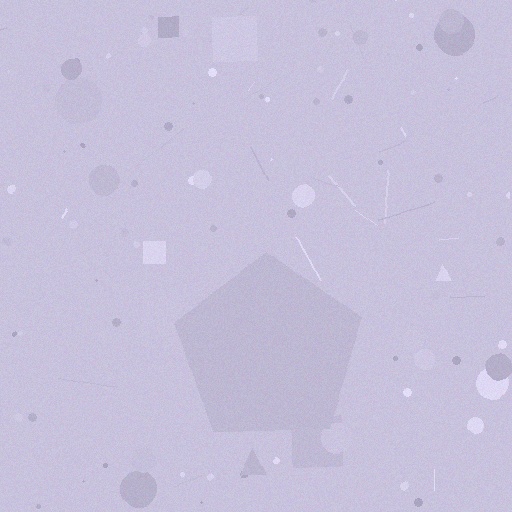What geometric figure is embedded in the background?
A pentagon is embedded in the background.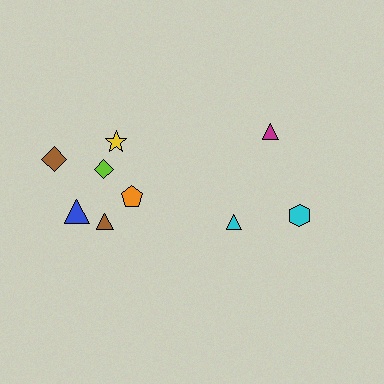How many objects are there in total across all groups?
There are 9 objects.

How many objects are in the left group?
There are 6 objects.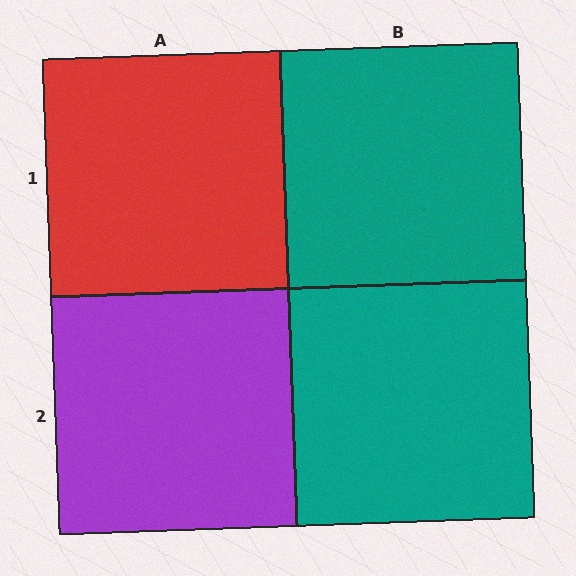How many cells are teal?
2 cells are teal.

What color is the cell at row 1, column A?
Red.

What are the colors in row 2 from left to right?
Purple, teal.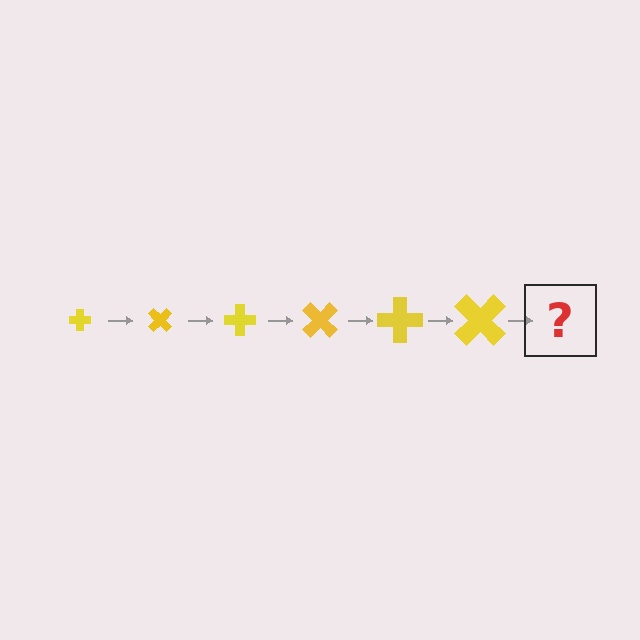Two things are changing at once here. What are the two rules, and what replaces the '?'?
The two rules are that the cross grows larger each step and it rotates 45 degrees each step. The '?' should be a cross, larger than the previous one and rotated 270 degrees from the start.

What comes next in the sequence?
The next element should be a cross, larger than the previous one and rotated 270 degrees from the start.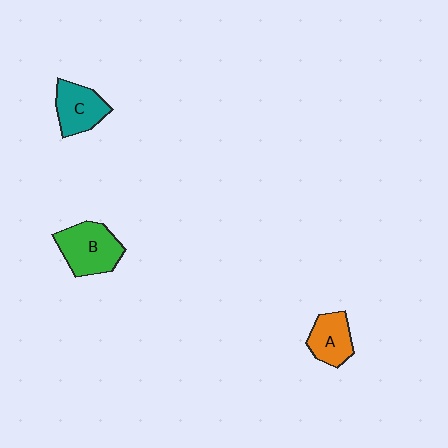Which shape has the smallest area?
Shape A (orange).